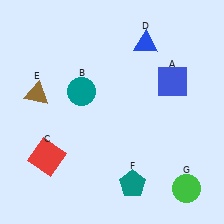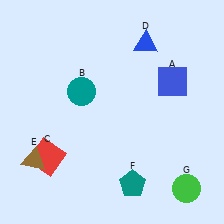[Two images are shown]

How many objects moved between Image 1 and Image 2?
1 object moved between the two images.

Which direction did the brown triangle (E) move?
The brown triangle (E) moved down.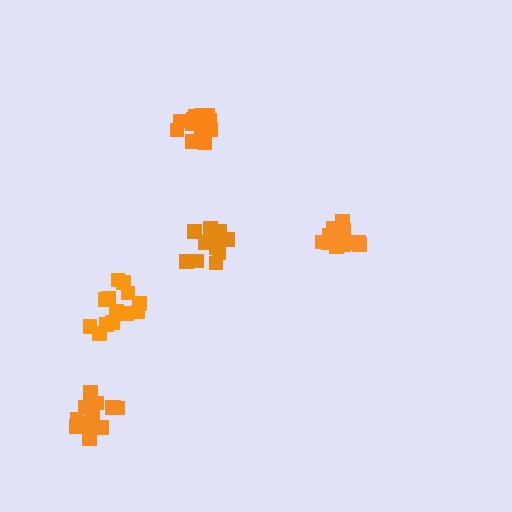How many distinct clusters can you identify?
There are 5 distinct clusters.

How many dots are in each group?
Group 1: 13 dots, Group 2: 12 dots, Group 3: 12 dots, Group 4: 13 dots, Group 5: 14 dots (64 total).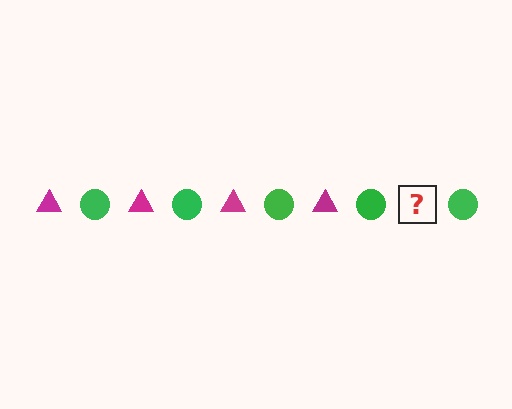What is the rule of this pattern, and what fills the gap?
The rule is that the pattern alternates between magenta triangle and green circle. The gap should be filled with a magenta triangle.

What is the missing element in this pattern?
The missing element is a magenta triangle.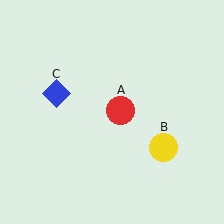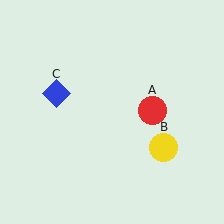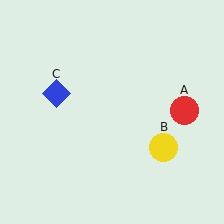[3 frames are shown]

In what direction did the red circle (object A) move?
The red circle (object A) moved right.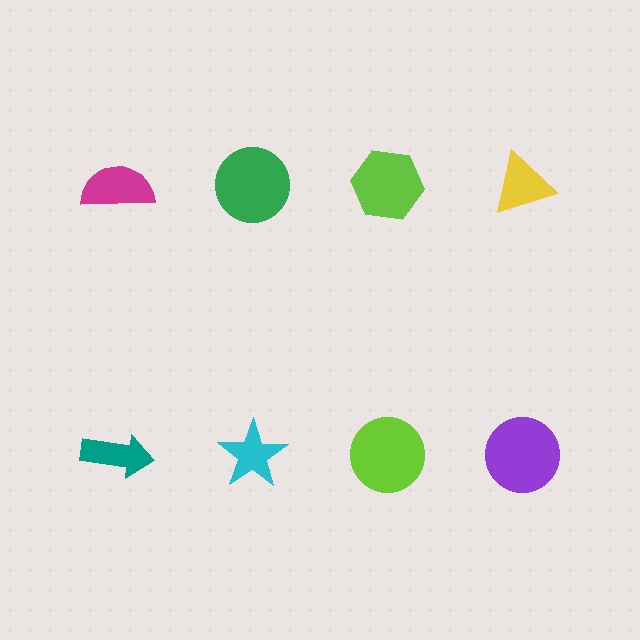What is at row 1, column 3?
A lime hexagon.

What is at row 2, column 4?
A purple circle.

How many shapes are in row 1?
4 shapes.